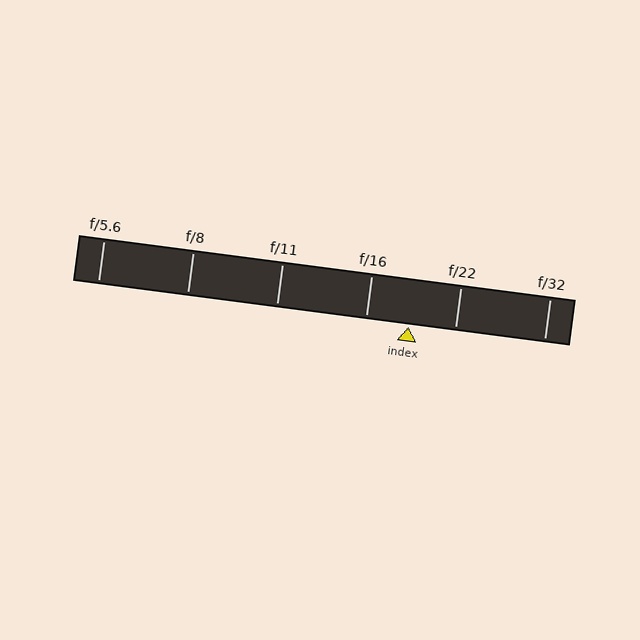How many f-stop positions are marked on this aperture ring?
There are 6 f-stop positions marked.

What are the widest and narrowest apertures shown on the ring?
The widest aperture shown is f/5.6 and the narrowest is f/32.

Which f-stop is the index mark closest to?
The index mark is closest to f/16.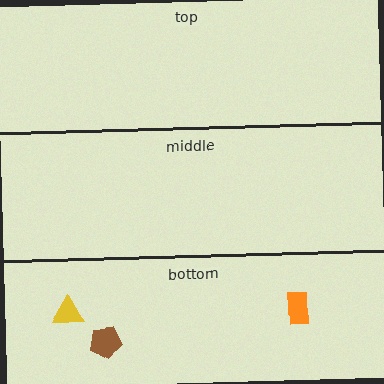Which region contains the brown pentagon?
The bottom region.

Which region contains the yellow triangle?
The bottom region.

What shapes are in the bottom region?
The yellow triangle, the orange rectangle, the brown pentagon.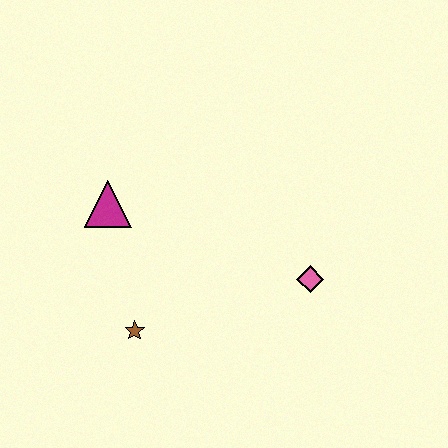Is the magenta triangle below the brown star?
No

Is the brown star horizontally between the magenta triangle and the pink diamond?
Yes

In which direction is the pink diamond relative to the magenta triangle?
The pink diamond is to the right of the magenta triangle.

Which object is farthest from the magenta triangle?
The pink diamond is farthest from the magenta triangle.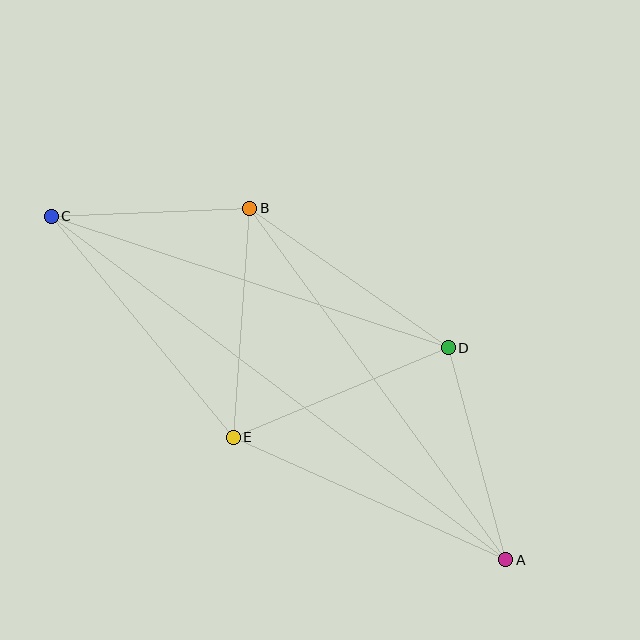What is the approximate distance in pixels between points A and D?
The distance between A and D is approximately 220 pixels.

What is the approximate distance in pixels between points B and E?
The distance between B and E is approximately 230 pixels.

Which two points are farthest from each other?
Points A and C are farthest from each other.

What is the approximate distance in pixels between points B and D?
The distance between B and D is approximately 242 pixels.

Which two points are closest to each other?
Points B and C are closest to each other.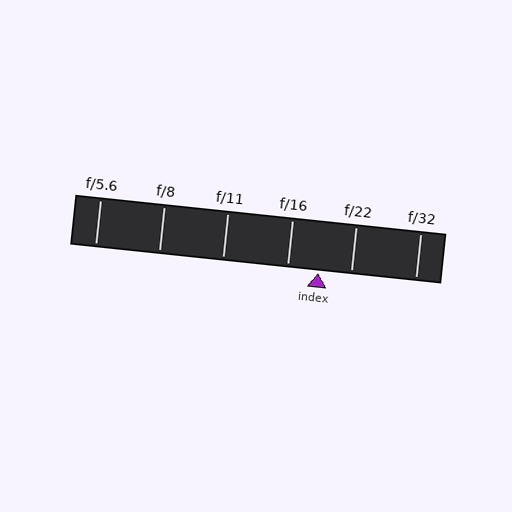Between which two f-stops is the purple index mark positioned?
The index mark is between f/16 and f/22.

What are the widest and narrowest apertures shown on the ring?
The widest aperture shown is f/5.6 and the narrowest is f/32.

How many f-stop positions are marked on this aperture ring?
There are 6 f-stop positions marked.